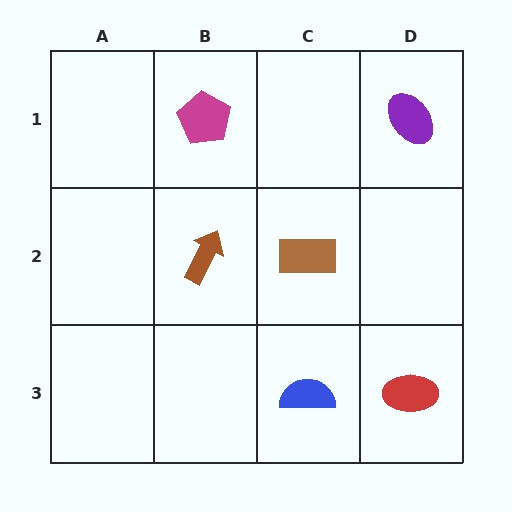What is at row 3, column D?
A red ellipse.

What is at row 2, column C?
A brown rectangle.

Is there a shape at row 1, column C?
No, that cell is empty.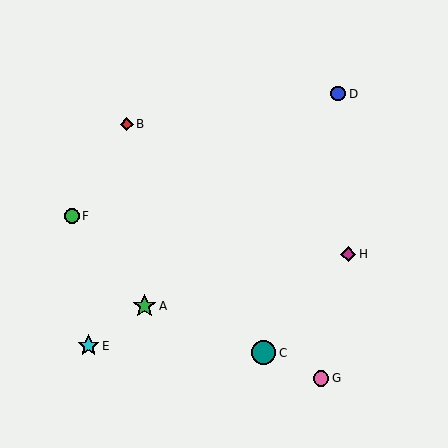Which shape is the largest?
The teal circle (labeled C) is the largest.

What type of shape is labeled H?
Shape H is a magenta diamond.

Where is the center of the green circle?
The center of the green circle is at (72, 215).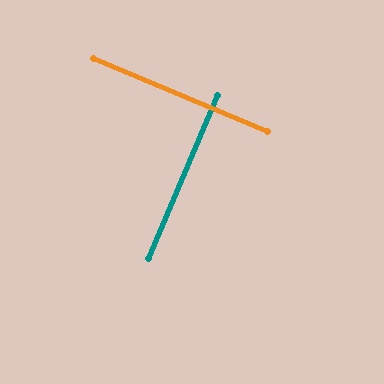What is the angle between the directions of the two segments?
Approximately 90 degrees.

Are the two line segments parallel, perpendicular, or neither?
Perpendicular — they meet at approximately 90°.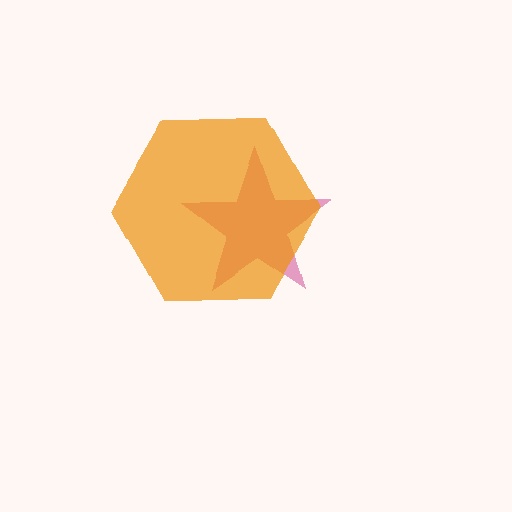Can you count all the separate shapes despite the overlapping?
Yes, there are 2 separate shapes.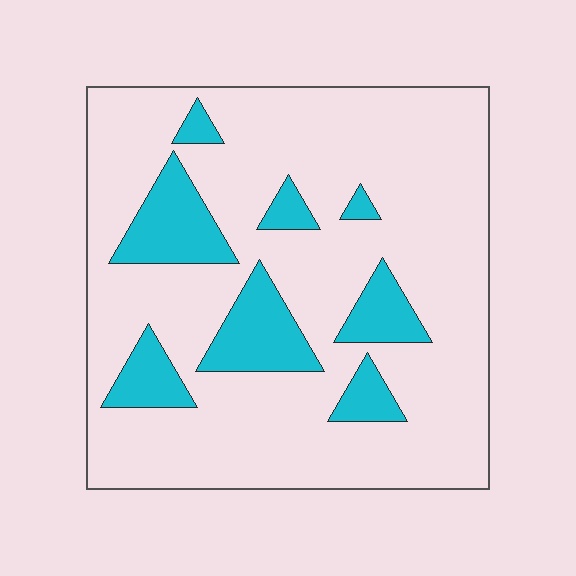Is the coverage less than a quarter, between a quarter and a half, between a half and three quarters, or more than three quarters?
Less than a quarter.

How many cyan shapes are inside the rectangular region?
8.